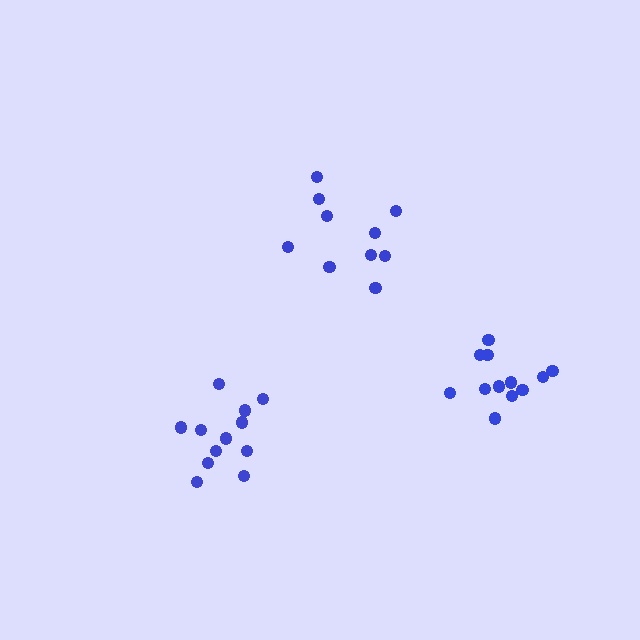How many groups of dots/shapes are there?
There are 3 groups.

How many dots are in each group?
Group 1: 10 dots, Group 2: 12 dots, Group 3: 12 dots (34 total).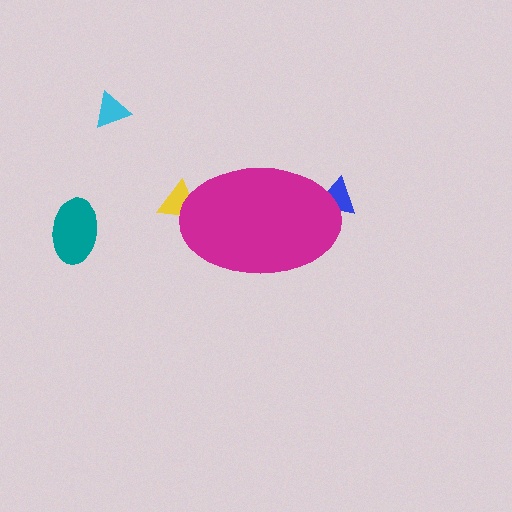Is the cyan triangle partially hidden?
No, the cyan triangle is fully visible.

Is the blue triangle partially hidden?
Yes, the blue triangle is partially hidden behind the magenta ellipse.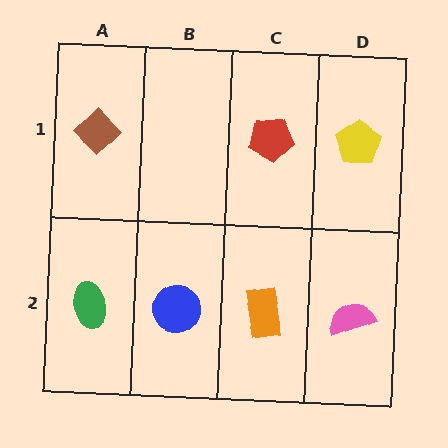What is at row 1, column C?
A red pentagon.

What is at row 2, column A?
A green ellipse.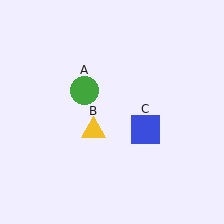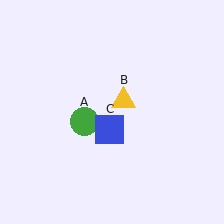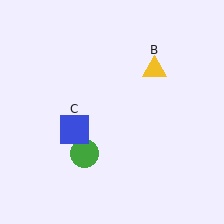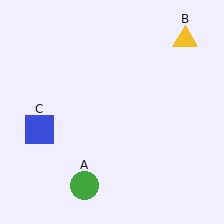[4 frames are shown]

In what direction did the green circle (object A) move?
The green circle (object A) moved down.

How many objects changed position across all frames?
3 objects changed position: green circle (object A), yellow triangle (object B), blue square (object C).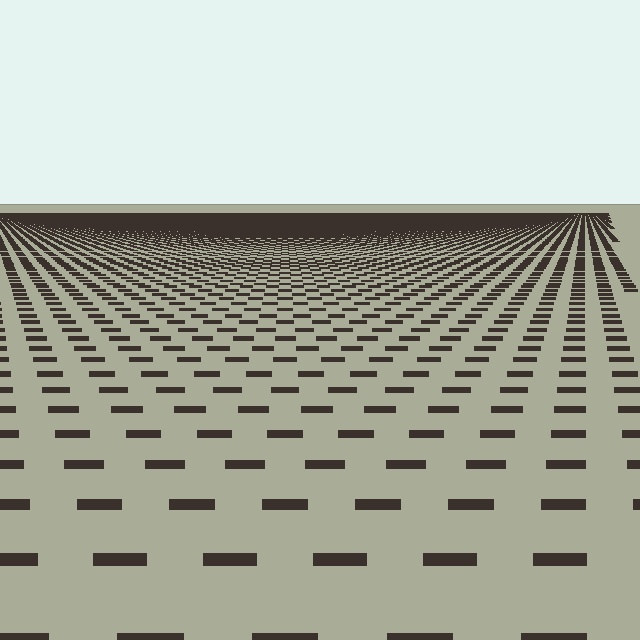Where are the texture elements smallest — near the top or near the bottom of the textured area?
Near the top.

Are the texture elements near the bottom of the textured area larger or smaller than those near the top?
Larger. Near the bottom, elements are closer to the viewer and appear at a bigger on-screen size.